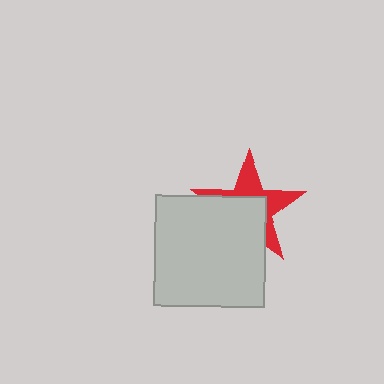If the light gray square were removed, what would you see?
You would see the complete red star.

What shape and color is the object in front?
The object in front is a light gray square.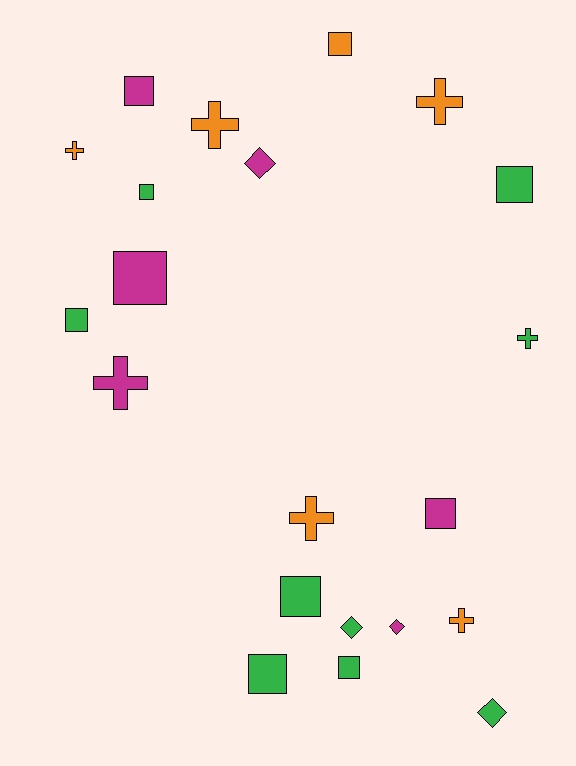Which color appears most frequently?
Green, with 9 objects.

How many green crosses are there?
There is 1 green cross.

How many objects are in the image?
There are 21 objects.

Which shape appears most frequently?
Square, with 10 objects.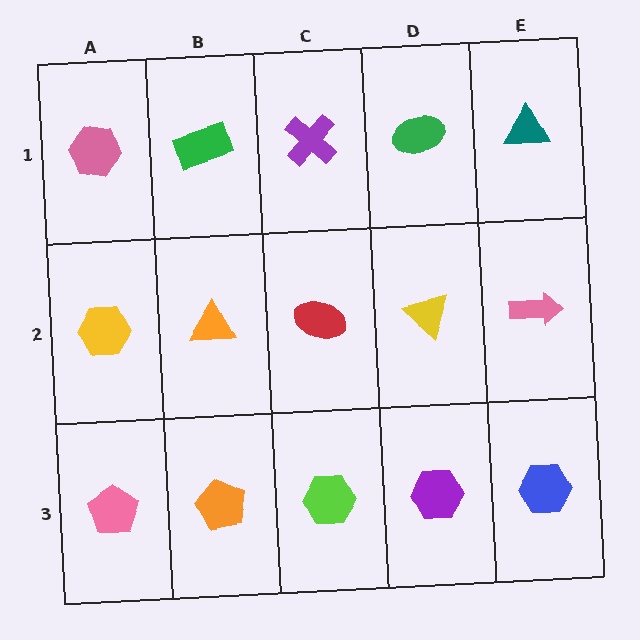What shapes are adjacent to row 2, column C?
A purple cross (row 1, column C), a lime hexagon (row 3, column C), an orange triangle (row 2, column B), a yellow triangle (row 2, column D).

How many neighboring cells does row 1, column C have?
3.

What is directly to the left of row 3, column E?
A purple hexagon.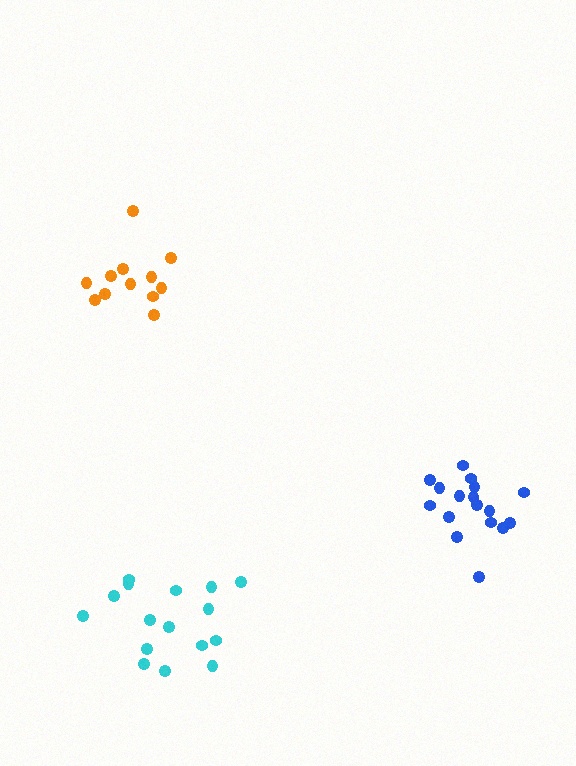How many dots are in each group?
Group 1: 12 dots, Group 2: 17 dots, Group 3: 16 dots (45 total).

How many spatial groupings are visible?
There are 3 spatial groupings.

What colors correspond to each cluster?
The clusters are colored: orange, blue, cyan.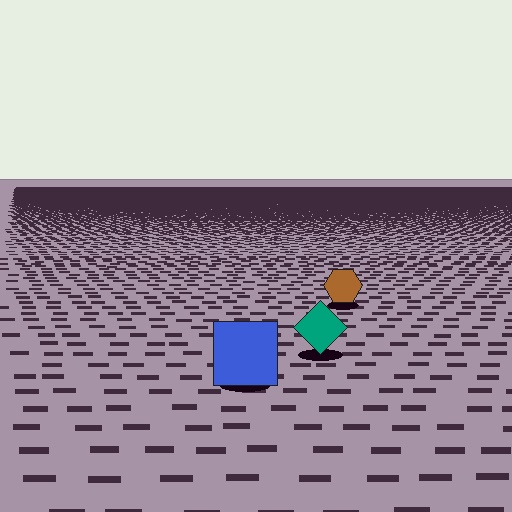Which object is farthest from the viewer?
The brown hexagon is farthest from the viewer. It appears smaller and the ground texture around it is denser.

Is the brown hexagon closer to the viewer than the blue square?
No. The blue square is closer — you can tell from the texture gradient: the ground texture is coarser near it.